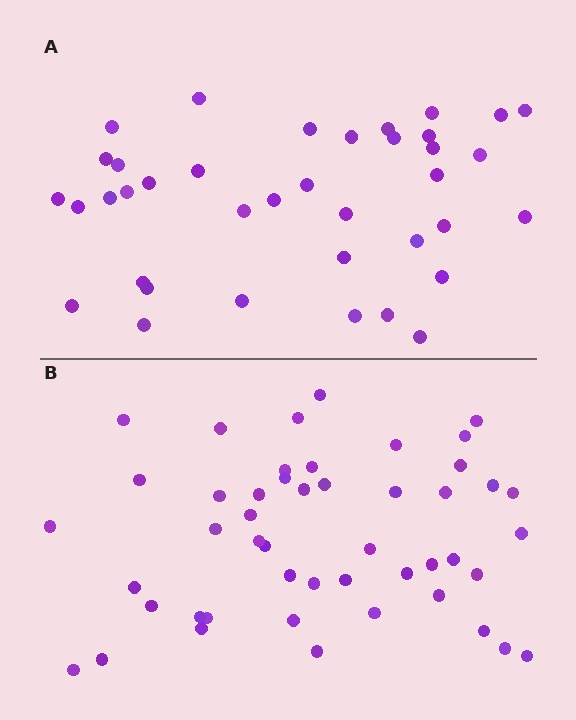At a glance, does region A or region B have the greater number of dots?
Region B (the bottom region) has more dots.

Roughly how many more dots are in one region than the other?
Region B has roughly 10 or so more dots than region A.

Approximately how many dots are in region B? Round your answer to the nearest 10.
About 50 dots. (The exact count is 48, which rounds to 50.)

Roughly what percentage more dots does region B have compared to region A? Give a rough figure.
About 25% more.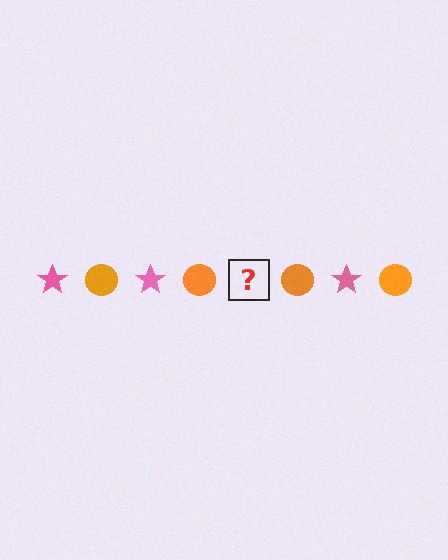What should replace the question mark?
The question mark should be replaced with a pink star.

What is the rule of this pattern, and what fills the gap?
The rule is that the pattern alternates between pink star and orange circle. The gap should be filled with a pink star.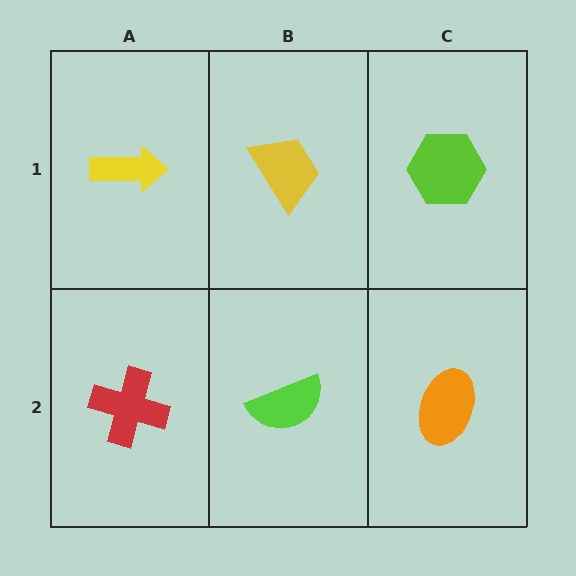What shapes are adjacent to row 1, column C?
An orange ellipse (row 2, column C), a yellow trapezoid (row 1, column B).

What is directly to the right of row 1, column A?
A yellow trapezoid.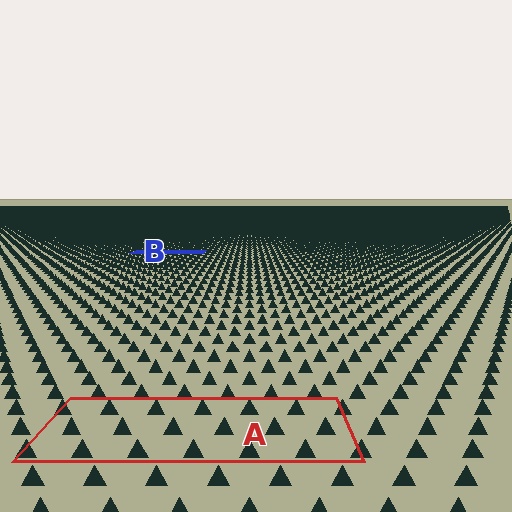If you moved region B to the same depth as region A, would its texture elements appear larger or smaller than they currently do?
They would appear larger. At a closer depth, the same texture elements are projected at a bigger on-screen size.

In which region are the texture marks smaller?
The texture marks are smaller in region B, because it is farther away.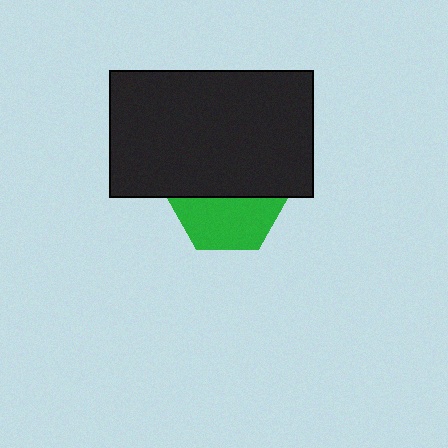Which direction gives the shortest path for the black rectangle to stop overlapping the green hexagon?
Moving up gives the shortest separation.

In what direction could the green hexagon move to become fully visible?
The green hexagon could move down. That would shift it out from behind the black rectangle entirely.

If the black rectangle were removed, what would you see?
You would see the complete green hexagon.